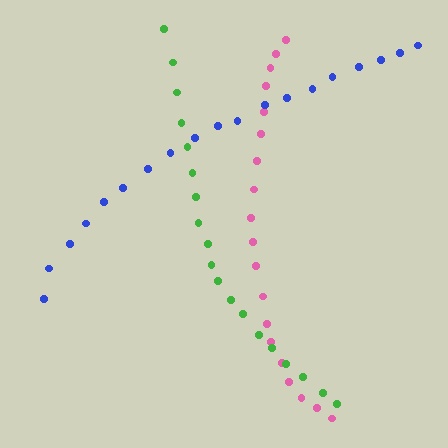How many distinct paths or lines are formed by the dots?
There are 3 distinct paths.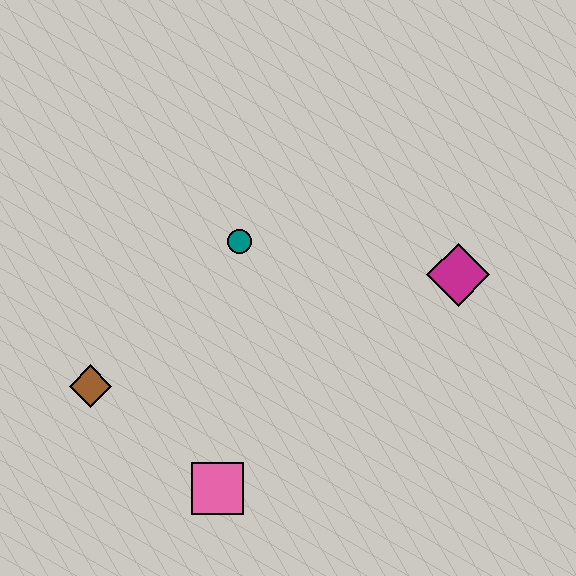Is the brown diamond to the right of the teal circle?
No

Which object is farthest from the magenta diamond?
The brown diamond is farthest from the magenta diamond.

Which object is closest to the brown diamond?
The pink square is closest to the brown diamond.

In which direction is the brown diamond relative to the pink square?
The brown diamond is to the left of the pink square.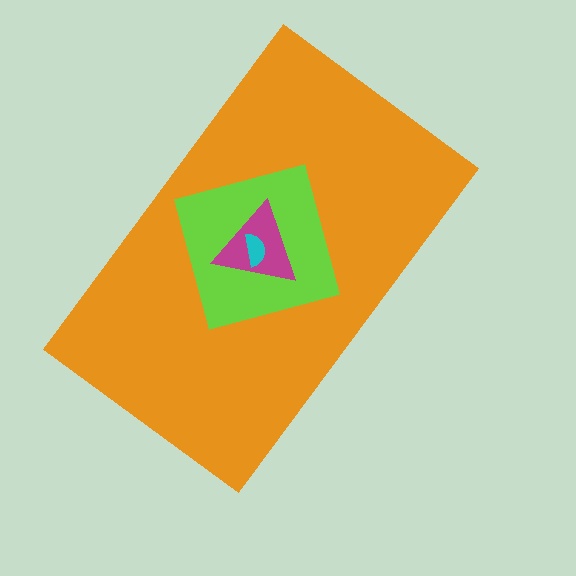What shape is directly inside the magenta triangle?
The cyan semicircle.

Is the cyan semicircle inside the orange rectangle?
Yes.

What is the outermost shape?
The orange rectangle.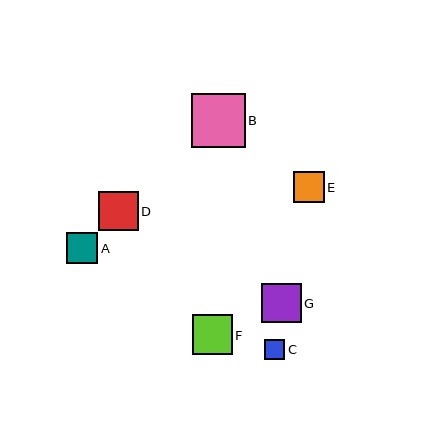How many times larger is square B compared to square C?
Square B is approximately 2.7 times the size of square C.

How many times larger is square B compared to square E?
Square B is approximately 1.8 times the size of square E.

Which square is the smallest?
Square C is the smallest with a size of approximately 20 pixels.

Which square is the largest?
Square B is the largest with a size of approximately 54 pixels.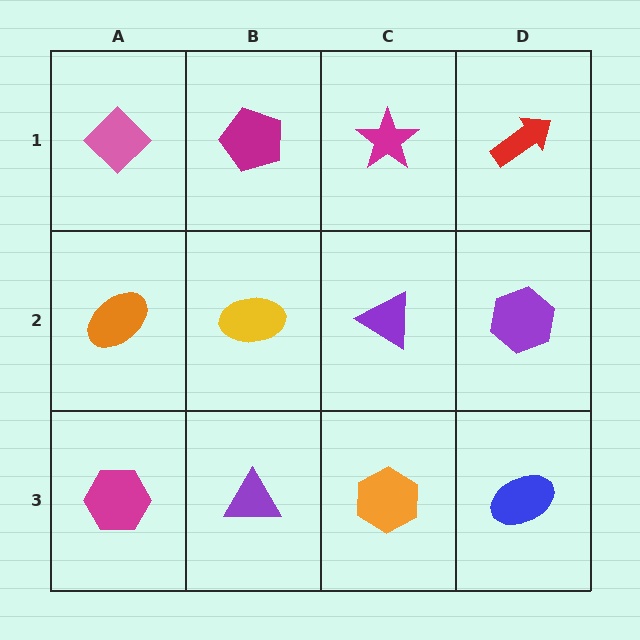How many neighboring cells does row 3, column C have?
3.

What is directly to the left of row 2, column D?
A purple triangle.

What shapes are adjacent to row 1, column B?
A yellow ellipse (row 2, column B), a pink diamond (row 1, column A), a magenta star (row 1, column C).